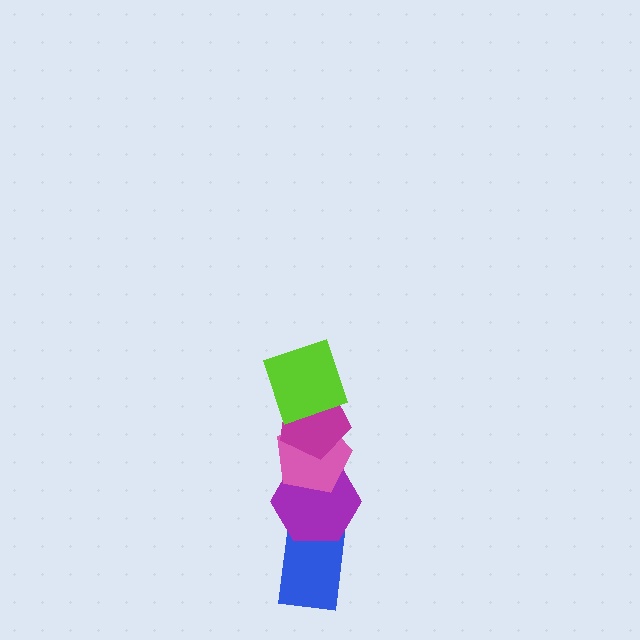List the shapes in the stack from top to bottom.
From top to bottom: the lime square, the magenta pentagon, the pink pentagon, the purple hexagon, the blue rectangle.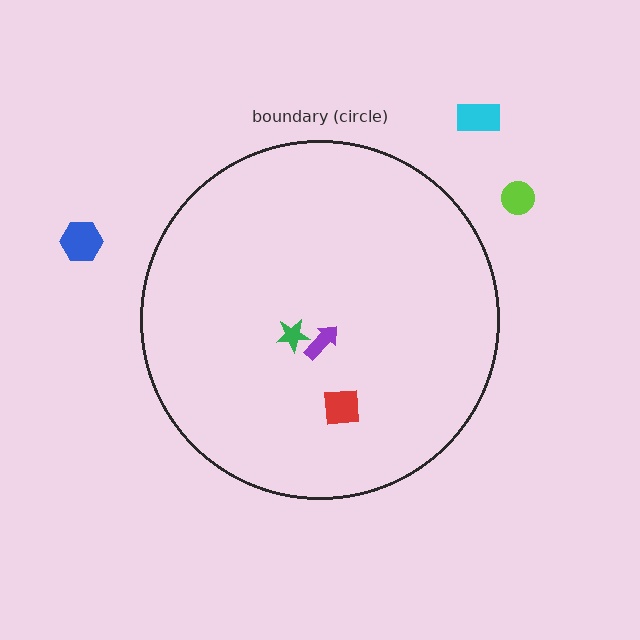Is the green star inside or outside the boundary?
Inside.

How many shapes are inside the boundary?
3 inside, 3 outside.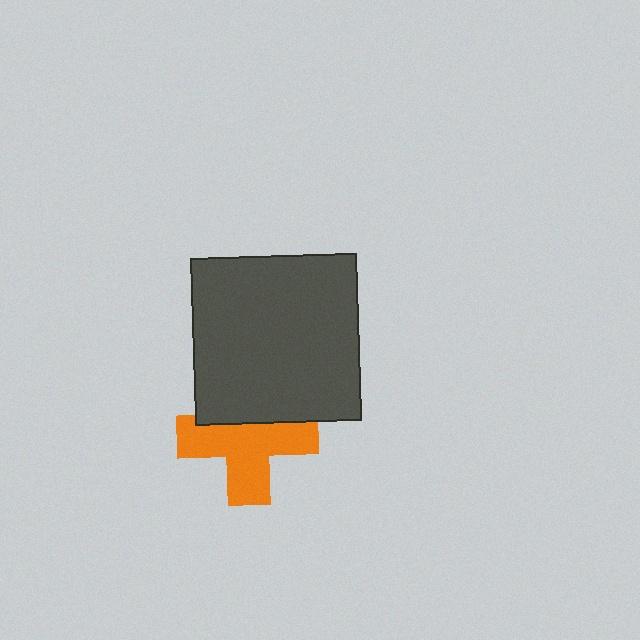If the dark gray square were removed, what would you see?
You would see the complete orange cross.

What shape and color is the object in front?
The object in front is a dark gray square.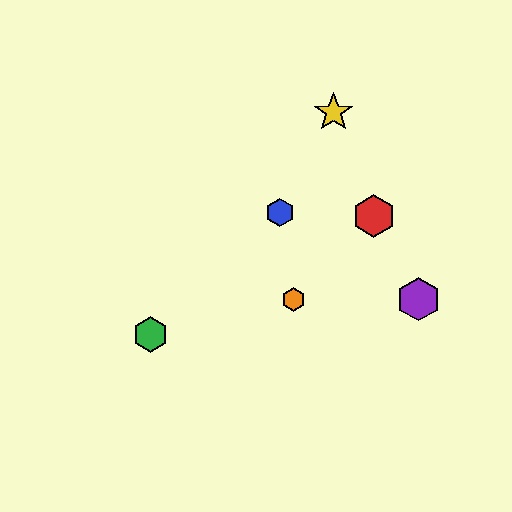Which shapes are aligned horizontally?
The purple hexagon, the orange hexagon are aligned horizontally.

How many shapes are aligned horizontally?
2 shapes (the purple hexagon, the orange hexagon) are aligned horizontally.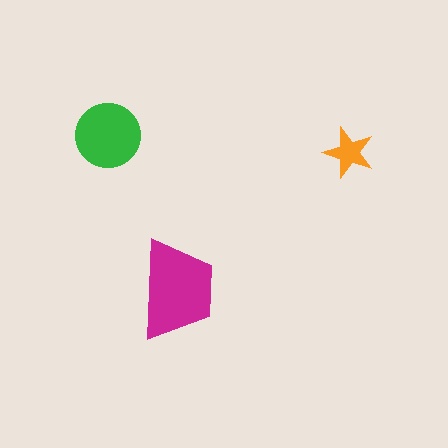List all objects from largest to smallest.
The magenta trapezoid, the green circle, the orange star.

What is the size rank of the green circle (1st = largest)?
2nd.